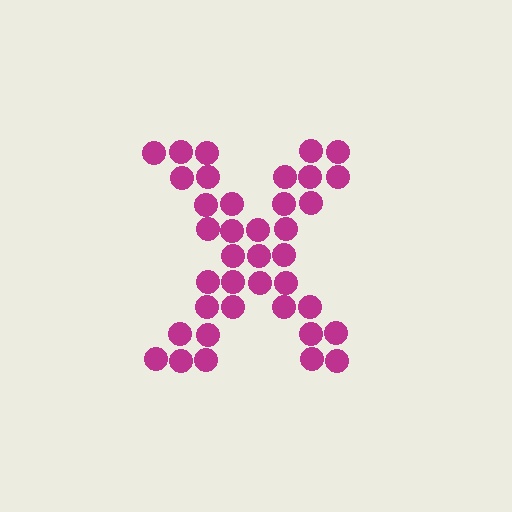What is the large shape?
The large shape is the letter X.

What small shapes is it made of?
It is made of small circles.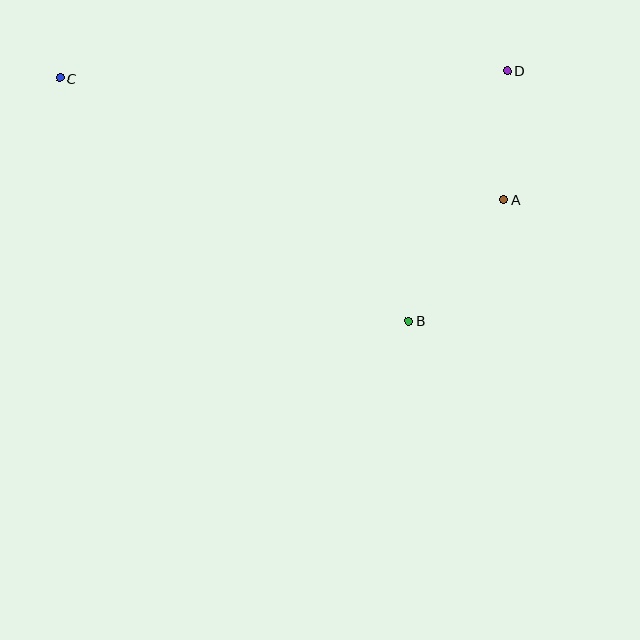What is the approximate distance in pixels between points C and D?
The distance between C and D is approximately 448 pixels.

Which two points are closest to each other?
Points A and D are closest to each other.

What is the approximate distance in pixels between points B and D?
The distance between B and D is approximately 269 pixels.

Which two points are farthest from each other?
Points A and C are farthest from each other.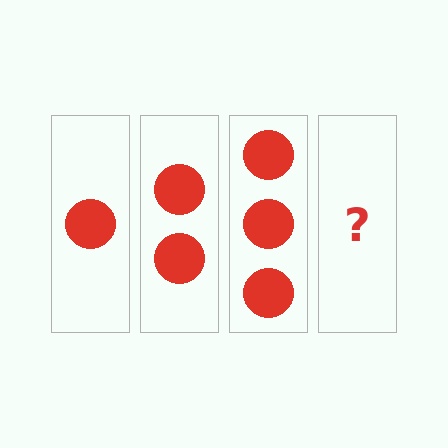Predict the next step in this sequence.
The next step is 4 circles.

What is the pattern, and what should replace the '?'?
The pattern is that each step adds one more circle. The '?' should be 4 circles.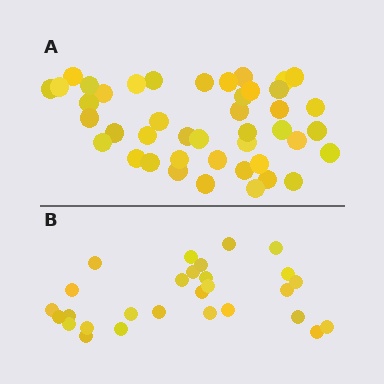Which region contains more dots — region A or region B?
Region A (the top region) has more dots.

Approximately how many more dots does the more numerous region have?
Region A has approximately 15 more dots than region B.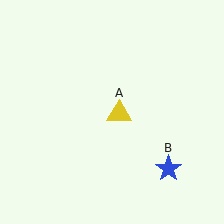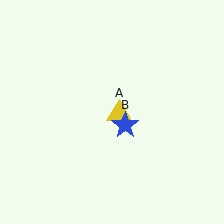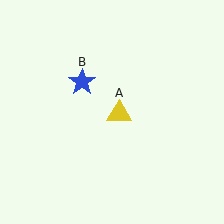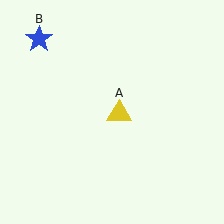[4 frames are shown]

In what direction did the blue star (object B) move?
The blue star (object B) moved up and to the left.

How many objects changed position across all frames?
1 object changed position: blue star (object B).